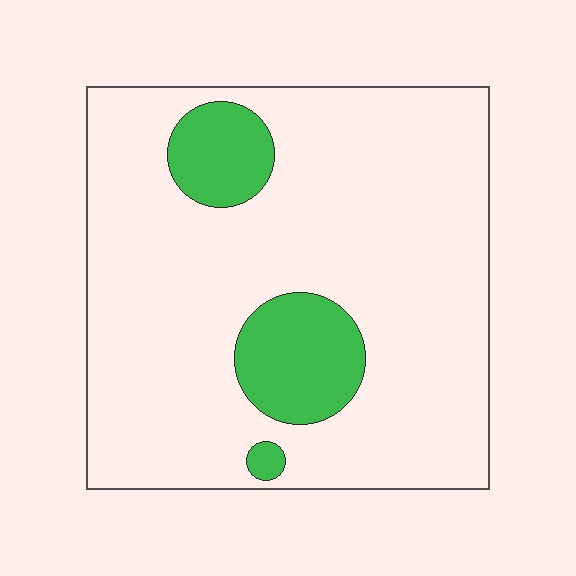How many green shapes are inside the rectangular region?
3.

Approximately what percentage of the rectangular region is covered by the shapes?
Approximately 15%.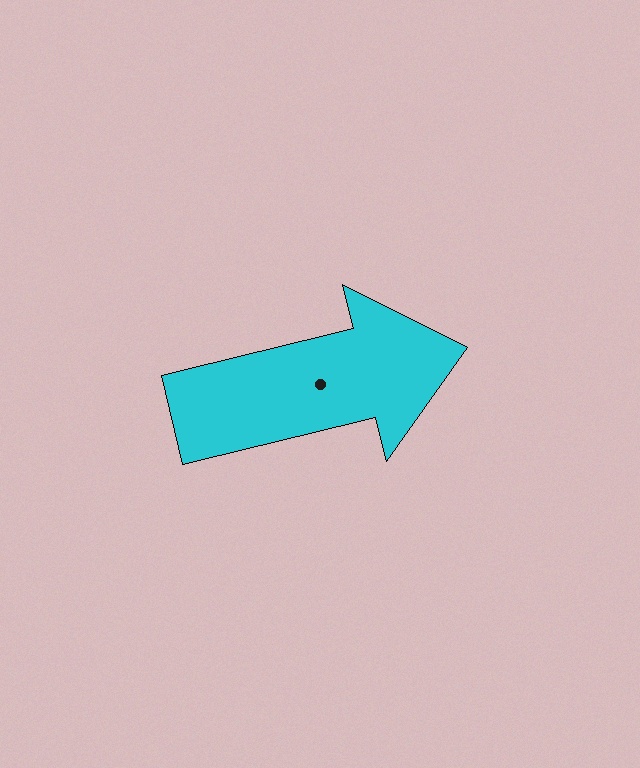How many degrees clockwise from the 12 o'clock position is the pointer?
Approximately 76 degrees.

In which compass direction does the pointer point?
East.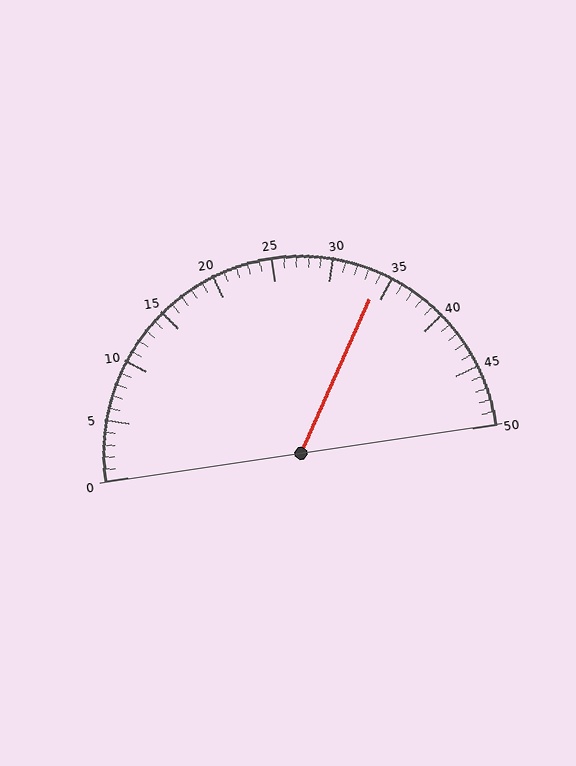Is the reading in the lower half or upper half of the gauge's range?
The reading is in the upper half of the range (0 to 50).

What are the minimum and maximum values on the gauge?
The gauge ranges from 0 to 50.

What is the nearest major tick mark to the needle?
The nearest major tick mark is 35.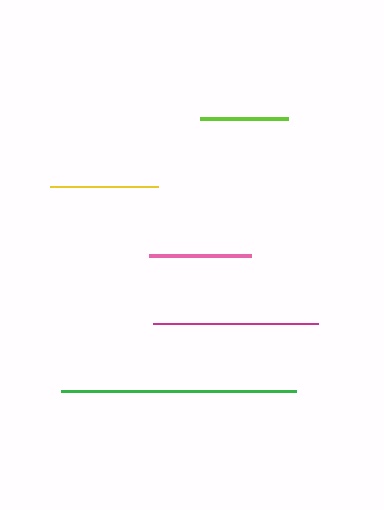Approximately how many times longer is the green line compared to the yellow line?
The green line is approximately 2.2 times the length of the yellow line.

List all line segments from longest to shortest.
From longest to shortest: green, magenta, yellow, pink, lime.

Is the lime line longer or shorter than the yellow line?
The yellow line is longer than the lime line.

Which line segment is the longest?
The green line is the longest at approximately 235 pixels.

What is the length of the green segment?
The green segment is approximately 235 pixels long.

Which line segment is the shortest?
The lime line is the shortest at approximately 88 pixels.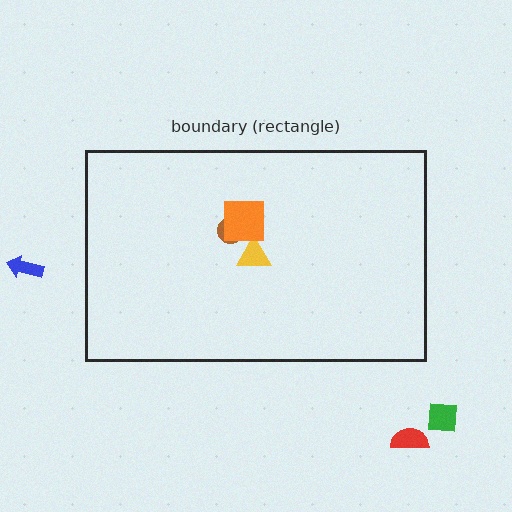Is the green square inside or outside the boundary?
Outside.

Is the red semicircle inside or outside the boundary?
Outside.